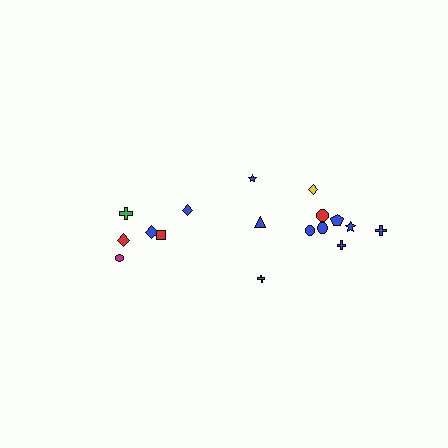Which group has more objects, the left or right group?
The right group.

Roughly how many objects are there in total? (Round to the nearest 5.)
Roughly 15 objects in total.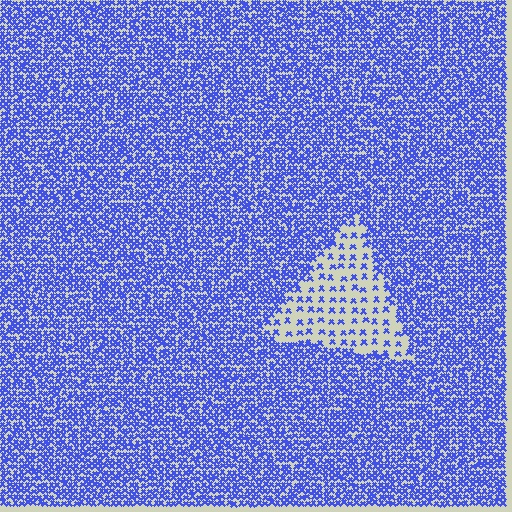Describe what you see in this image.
The image contains small blue elements arranged at two different densities. A triangle-shaped region is visible where the elements are less densely packed than the surrounding area.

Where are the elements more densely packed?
The elements are more densely packed outside the triangle boundary.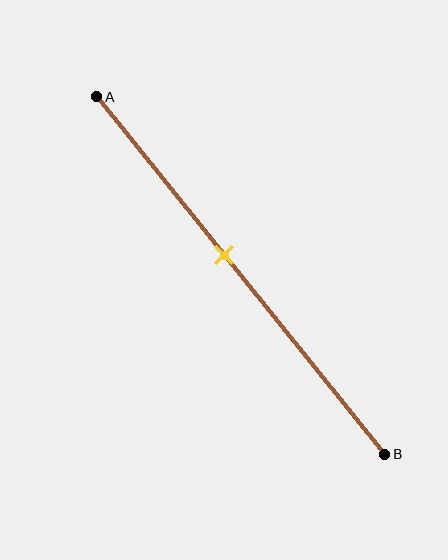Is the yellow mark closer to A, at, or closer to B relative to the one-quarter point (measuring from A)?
The yellow mark is closer to point B than the one-quarter point of segment AB.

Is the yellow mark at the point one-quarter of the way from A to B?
No, the mark is at about 45% from A, not at the 25% one-quarter point.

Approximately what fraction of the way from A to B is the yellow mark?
The yellow mark is approximately 45% of the way from A to B.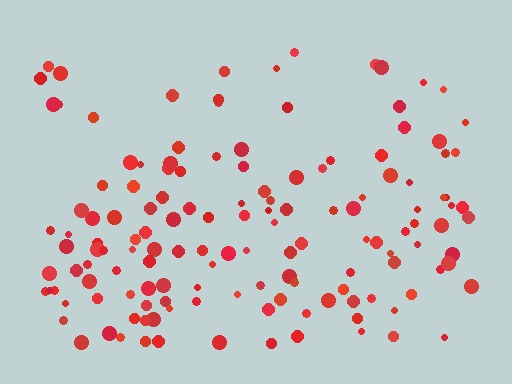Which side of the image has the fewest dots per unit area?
The top.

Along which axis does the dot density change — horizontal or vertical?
Vertical.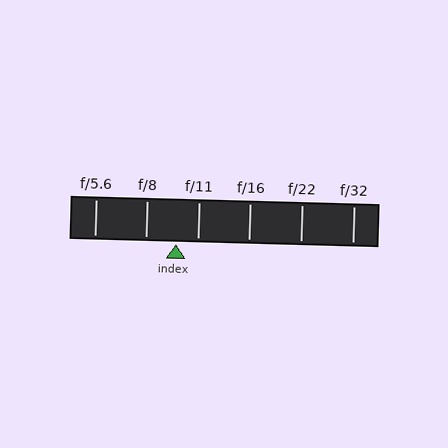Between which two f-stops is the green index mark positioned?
The index mark is between f/8 and f/11.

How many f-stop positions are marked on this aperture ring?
There are 6 f-stop positions marked.